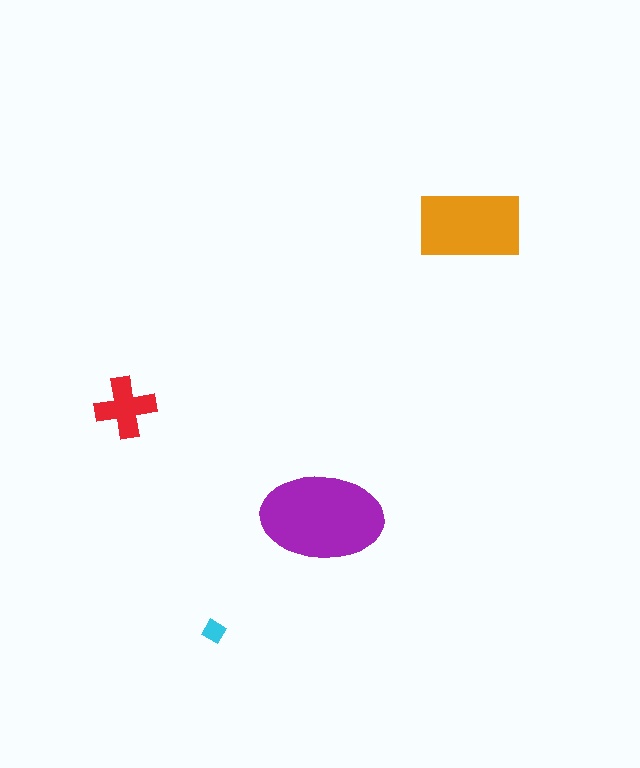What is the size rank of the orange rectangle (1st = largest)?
2nd.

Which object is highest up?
The orange rectangle is topmost.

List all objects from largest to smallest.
The purple ellipse, the orange rectangle, the red cross, the cyan diamond.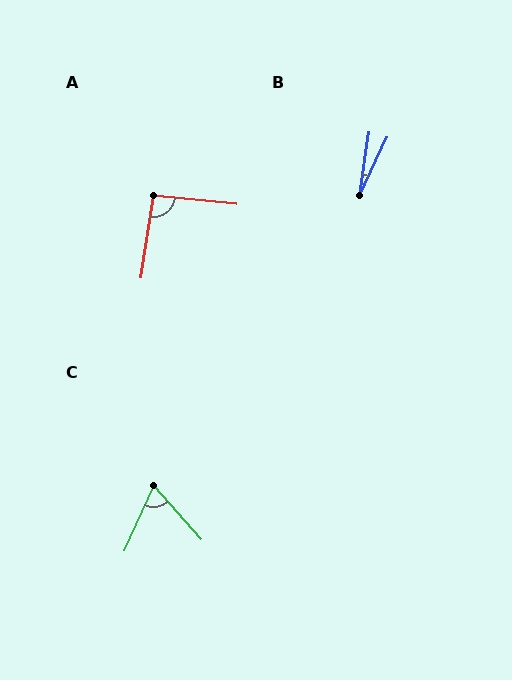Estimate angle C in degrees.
Approximately 66 degrees.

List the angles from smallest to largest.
B (17°), C (66°), A (93°).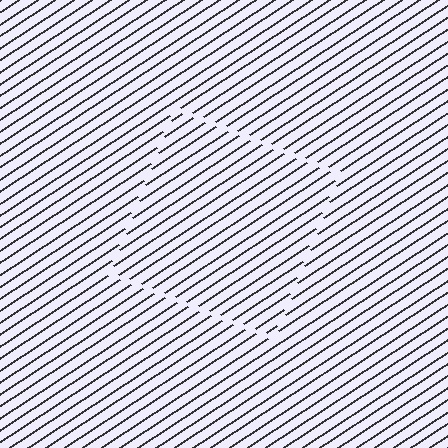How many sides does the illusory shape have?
4 sides — the line-ends trace a square.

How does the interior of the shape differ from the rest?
The interior of the shape contains the same grating, shifted by half a period — the contour is defined by the phase discontinuity where line-ends from the inner and outer gratings abut.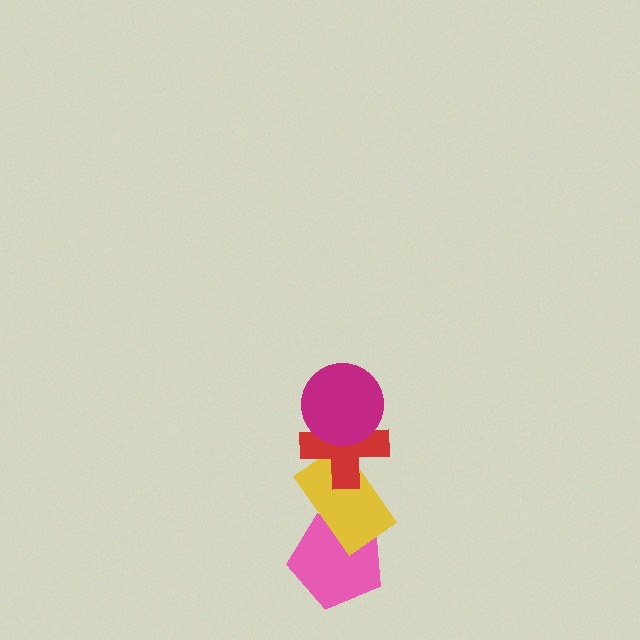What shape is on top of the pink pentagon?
The yellow rectangle is on top of the pink pentagon.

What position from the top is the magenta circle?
The magenta circle is 1st from the top.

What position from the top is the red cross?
The red cross is 2nd from the top.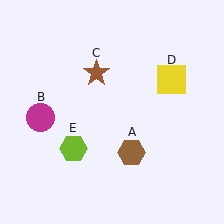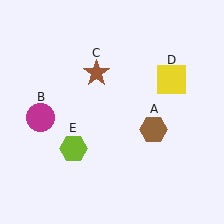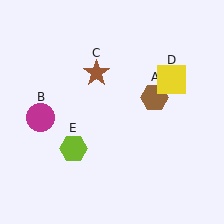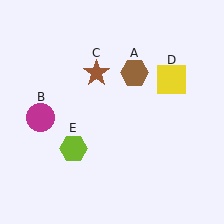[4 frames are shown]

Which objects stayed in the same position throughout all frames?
Magenta circle (object B) and brown star (object C) and yellow square (object D) and lime hexagon (object E) remained stationary.